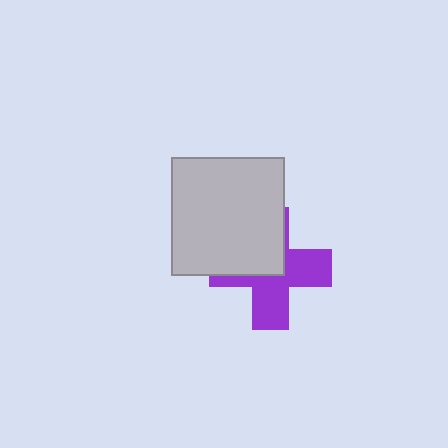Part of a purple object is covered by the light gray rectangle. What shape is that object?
It is a cross.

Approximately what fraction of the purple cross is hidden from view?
Roughly 43% of the purple cross is hidden behind the light gray rectangle.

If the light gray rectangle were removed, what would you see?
You would see the complete purple cross.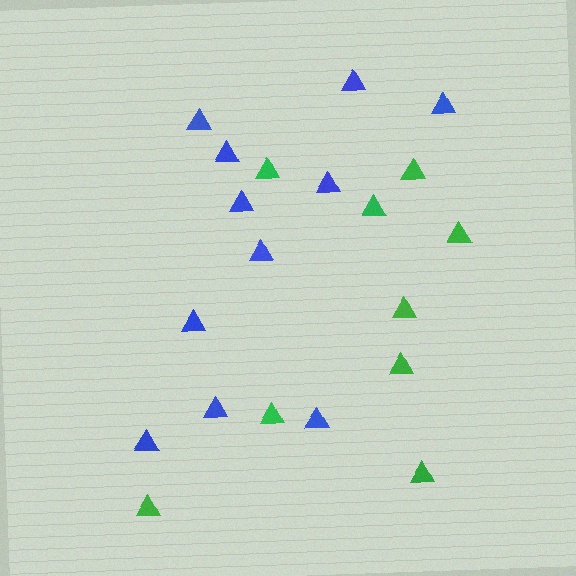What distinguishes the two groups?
There are 2 groups: one group of green triangles (9) and one group of blue triangles (11).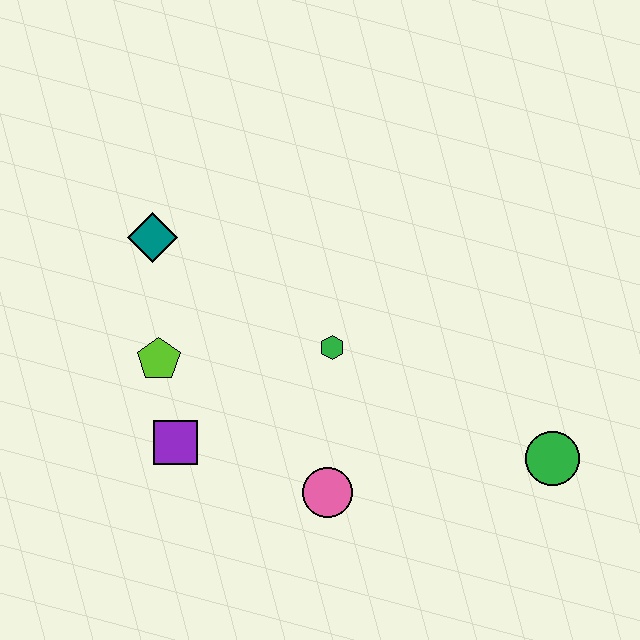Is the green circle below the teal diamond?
Yes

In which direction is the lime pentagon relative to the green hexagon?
The lime pentagon is to the left of the green hexagon.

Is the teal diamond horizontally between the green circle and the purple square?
No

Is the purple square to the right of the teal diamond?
Yes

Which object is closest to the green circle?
The pink circle is closest to the green circle.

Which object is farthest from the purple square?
The green circle is farthest from the purple square.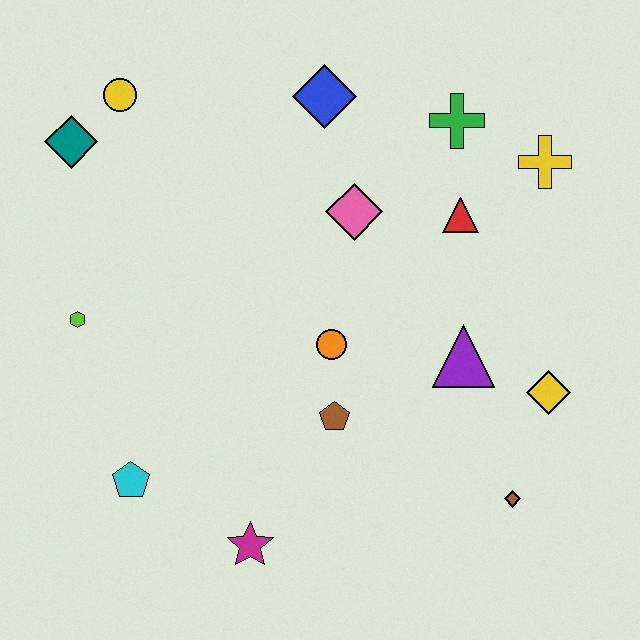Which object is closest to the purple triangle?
The yellow diamond is closest to the purple triangle.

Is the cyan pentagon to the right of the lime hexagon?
Yes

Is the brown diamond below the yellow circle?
Yes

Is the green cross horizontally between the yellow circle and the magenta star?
No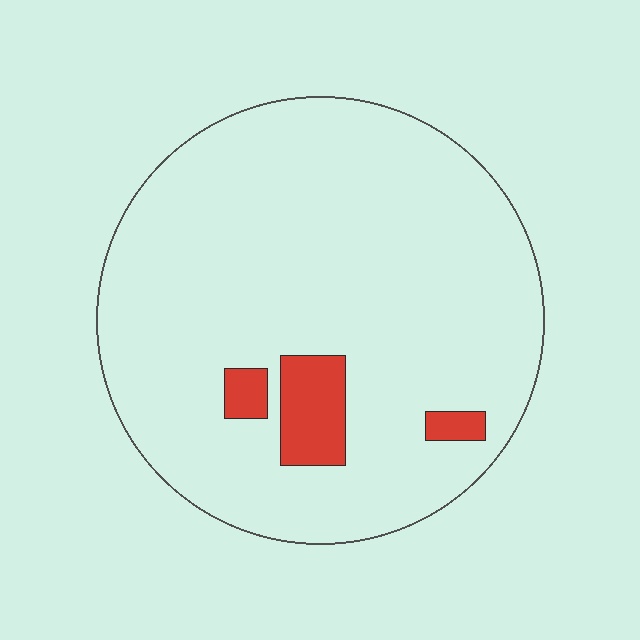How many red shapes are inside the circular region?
3.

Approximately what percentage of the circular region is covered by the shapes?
Approximately 5%.